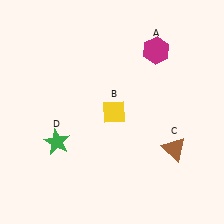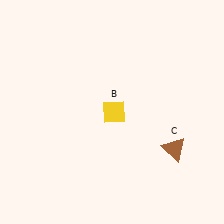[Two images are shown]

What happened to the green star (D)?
The green star (D) was removed in Image 2. It was in the bottom-left area of Image 1.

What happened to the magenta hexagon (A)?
The magenta hexagon (A) was removed in Image 2. It was in the top-right area of Image 1.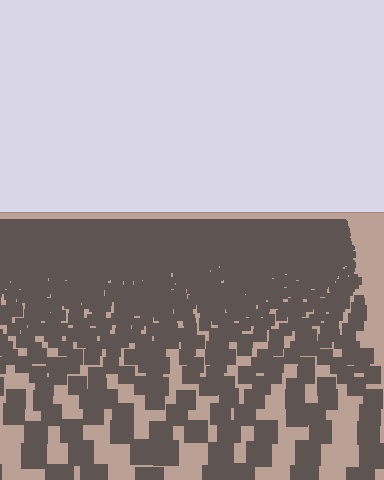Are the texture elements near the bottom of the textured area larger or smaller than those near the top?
Larger. Near the bottom, elements are closer to the viewer and appear at a bigger on-screen size.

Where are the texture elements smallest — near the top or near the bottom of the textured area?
Near the top.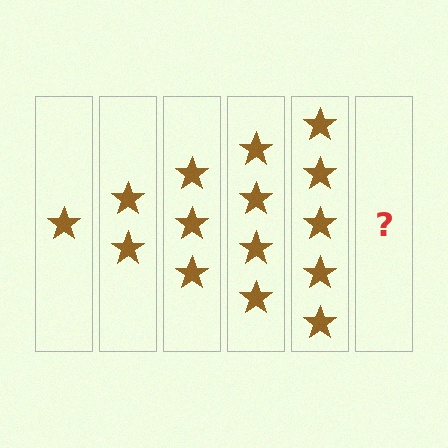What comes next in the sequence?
The next element should be 6 stars.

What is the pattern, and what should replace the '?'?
The pattern is that each step adds one more star. The '?' should be 6 stars.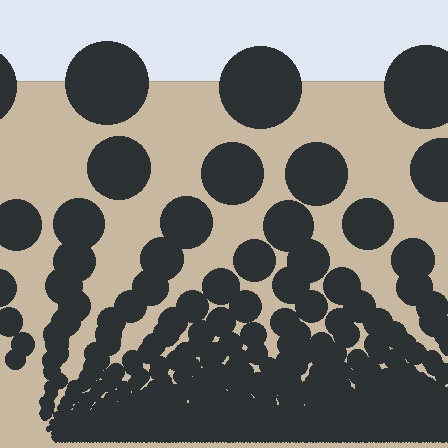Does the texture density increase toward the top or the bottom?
Density increases toward the bottom.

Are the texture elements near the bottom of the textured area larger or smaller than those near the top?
Smaller. The gradient is inverted — elements near the bottom are smaller and denser.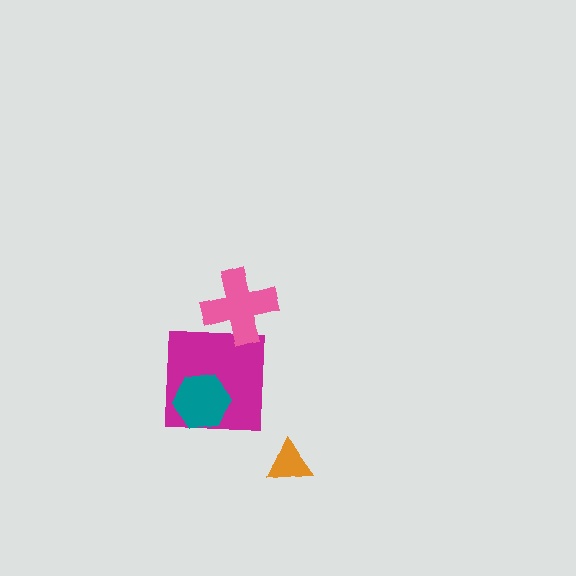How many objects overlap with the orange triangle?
0 objects overlap with the orange triangle.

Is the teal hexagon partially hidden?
No, no other shape covers it.